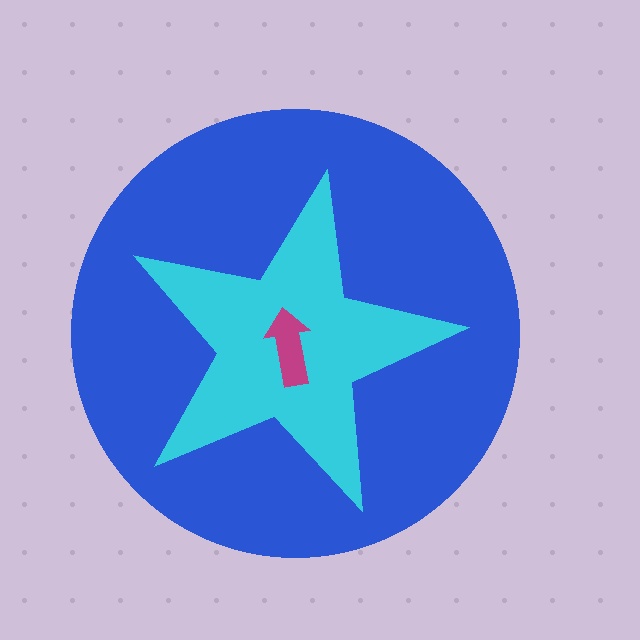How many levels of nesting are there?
3.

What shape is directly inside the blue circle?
The cyan star.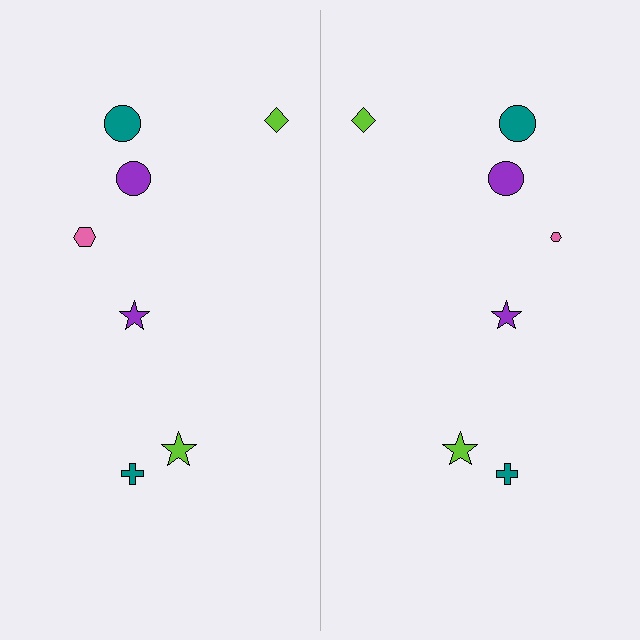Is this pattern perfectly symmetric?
No, the pattern is not perfectly symmetric. The pink hexagon on the right side has a different size than its mirror counterpart.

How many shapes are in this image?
There are 14 shapes in this image.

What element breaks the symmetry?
The pink hexagon on the right side has a different size than its mirror counterpart.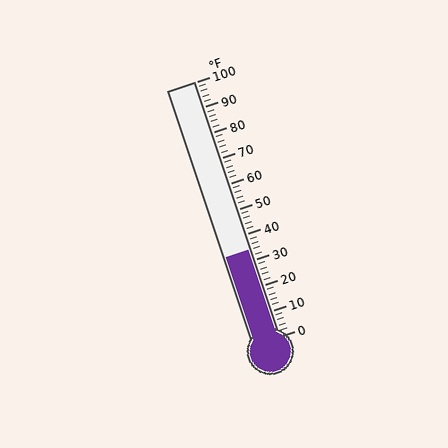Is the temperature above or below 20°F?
The temperature is above 20°F.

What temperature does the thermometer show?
The thermometer shows approximately 34°F.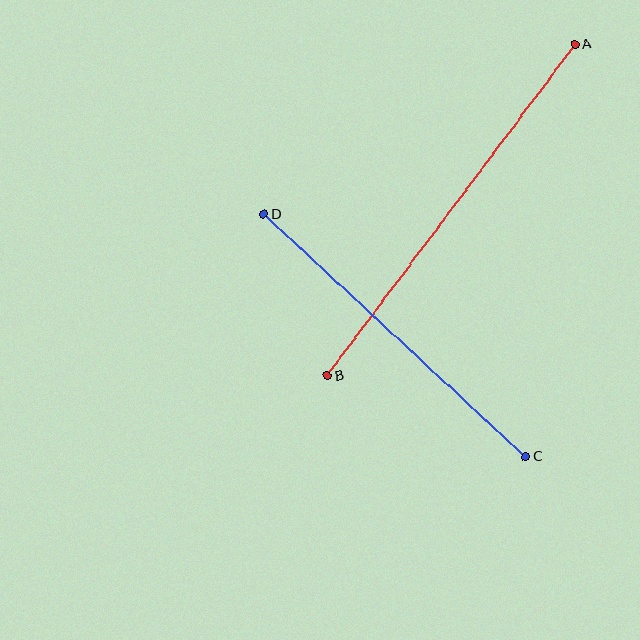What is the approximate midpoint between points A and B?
The midpoint is at approximately (451, 210) pixels.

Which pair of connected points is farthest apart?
Points A and B are farthest apart.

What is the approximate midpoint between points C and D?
The midpoint is at approximately (395, 335) pixels.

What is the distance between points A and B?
The distance is approximately 413 pixels.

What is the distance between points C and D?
The distance is approximately 357 pixels.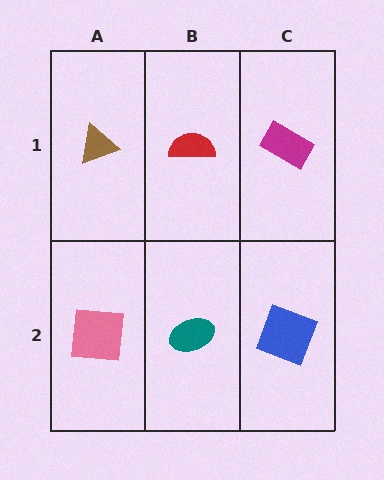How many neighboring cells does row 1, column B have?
3.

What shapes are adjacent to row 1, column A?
A pink square (row 2, column A), a red semicircle (row 1, column B).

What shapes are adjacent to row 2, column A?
A brown triangle (row 1, column A), a teal ellipse (row 2, column B).